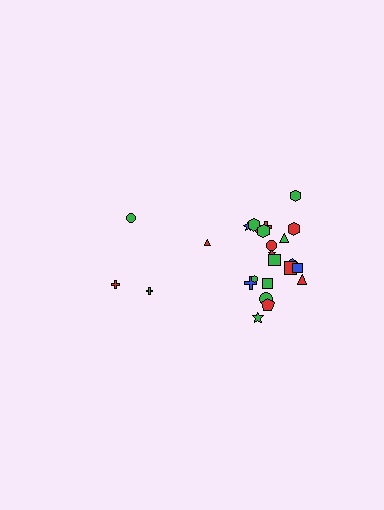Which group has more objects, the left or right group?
The right group.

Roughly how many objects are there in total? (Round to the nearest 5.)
Roughly 25 objects in total.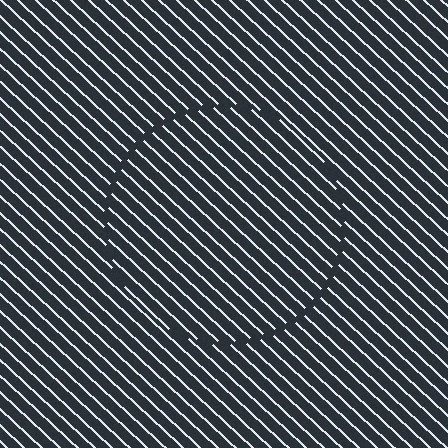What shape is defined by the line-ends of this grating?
An illusory circle. The interior of the shape contains the same grating, shifted by half a period — the contour is defined by the phase discontinuity where line-ends from the inner and outer gratings abut.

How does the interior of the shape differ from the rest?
The interior of the shape contains the same grating, shifted by half a period — the contour is defined by the phase discontinuity where line-ends from the inner and outer gratings abut.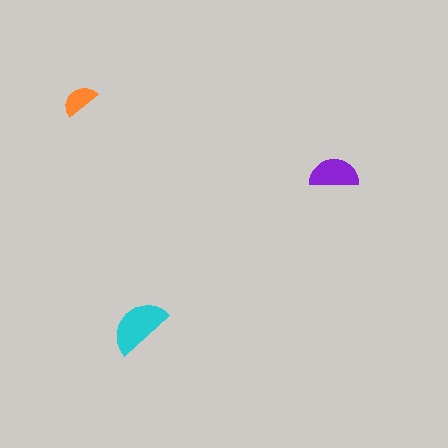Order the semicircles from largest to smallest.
the cyan one, the purple one, the orange one.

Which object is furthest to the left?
The orange semicircle is leftmost.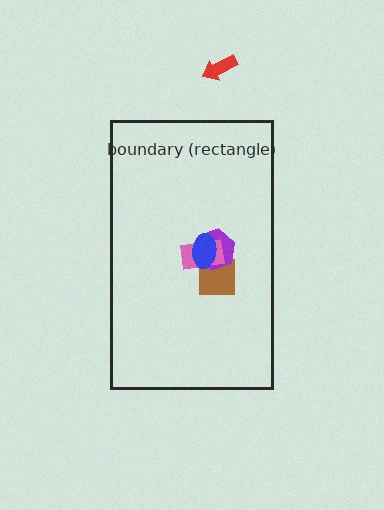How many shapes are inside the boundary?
4 inside, 1 outside.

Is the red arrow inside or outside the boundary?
Outside.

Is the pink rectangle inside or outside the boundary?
Inside.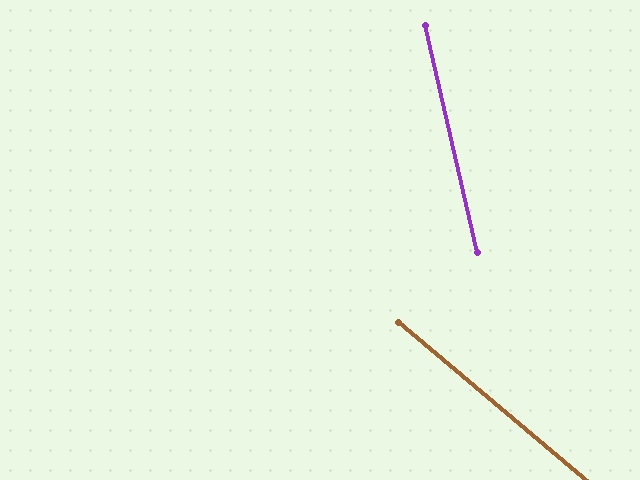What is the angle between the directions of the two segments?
Approximately 37 degrees.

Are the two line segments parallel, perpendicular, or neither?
Neither parallel nor perpendicular — they differ by about 37°.